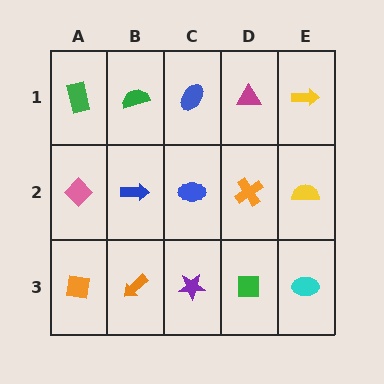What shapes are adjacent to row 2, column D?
A magenta triangle (row 1, column D), a green square (row 3, column D), a blue ellipse (row 2, column C), a yellow semicircle (row 2, column E).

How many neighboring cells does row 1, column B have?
3.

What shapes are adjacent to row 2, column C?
A blue ellipse (row 1, column C), a purple star (row 3, column C), a blue arrow (row 2, column B), an orange cross (row 2, column D).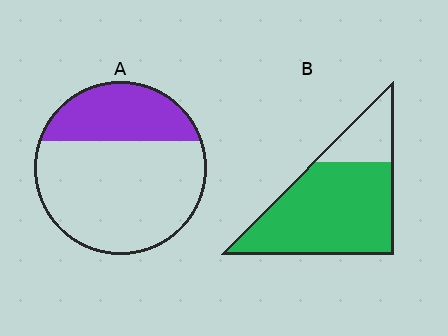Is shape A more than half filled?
No.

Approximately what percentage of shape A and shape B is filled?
A is approximately 30% and B is approximately 80%.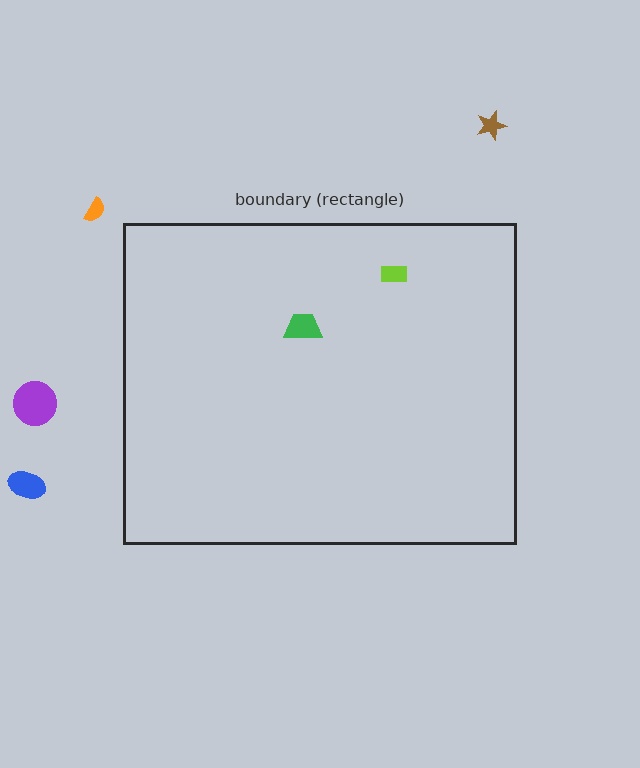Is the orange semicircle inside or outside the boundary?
Outside.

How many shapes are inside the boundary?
2 inside, 4 outside.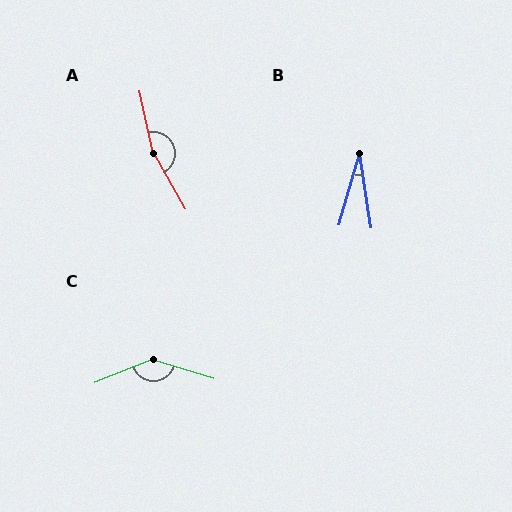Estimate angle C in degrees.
Approximately 141 degrees.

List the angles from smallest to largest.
B (25°), C (141°), A (163°).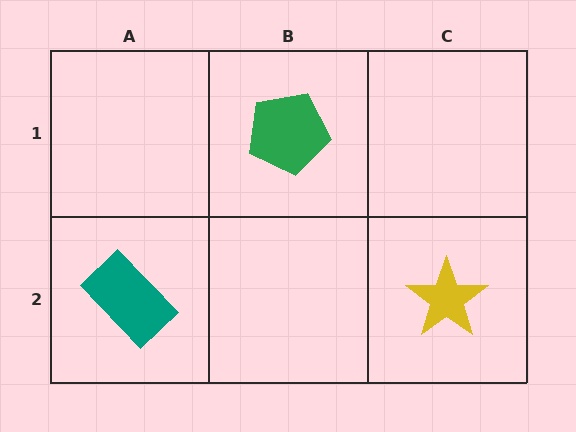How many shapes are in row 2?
2 shapes.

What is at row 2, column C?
A yellow star.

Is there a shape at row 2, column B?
No, that cell is empty.